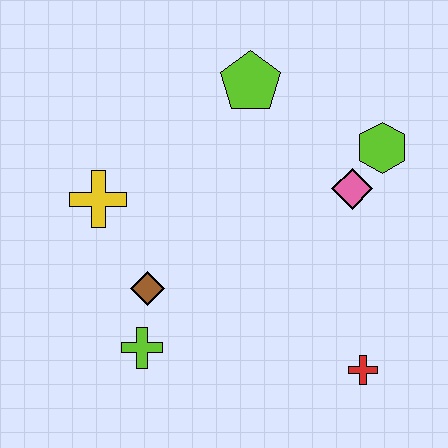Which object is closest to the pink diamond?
The lime hexagon is closest to the pink diamond.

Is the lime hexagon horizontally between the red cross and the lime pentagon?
No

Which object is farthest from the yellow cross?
The red cross is farthest from the yellow cross.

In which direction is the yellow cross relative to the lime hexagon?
The yellow cross is to the left of the lime hexagon.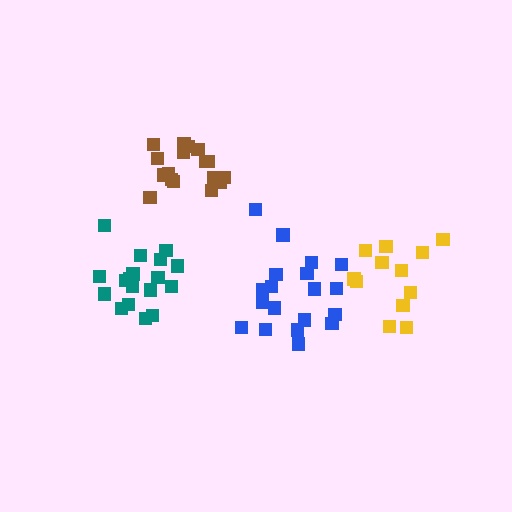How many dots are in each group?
Group 1: 19 dots, Group 2: 18 dots, Group 3: 17 dots, Group 4: 13 dots (67 total).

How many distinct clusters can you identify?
There are 4 distinct clusters.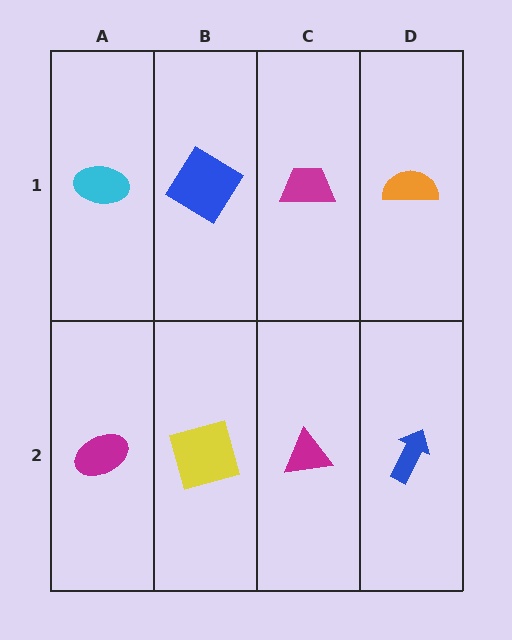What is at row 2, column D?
A blue arrow.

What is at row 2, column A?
A magenta ellipse.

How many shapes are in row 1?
4 shapes.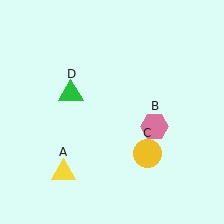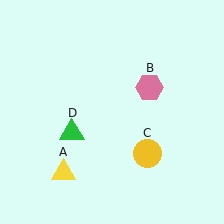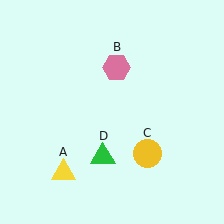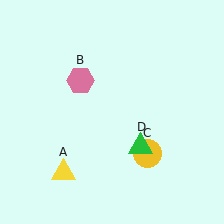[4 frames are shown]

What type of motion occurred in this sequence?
The pink hexagon (object B), green triangle (object D) rotated counterclockwise around the center of the scene.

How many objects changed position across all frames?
2 objects changed position: pink hexagon (object B), green triangle (object D).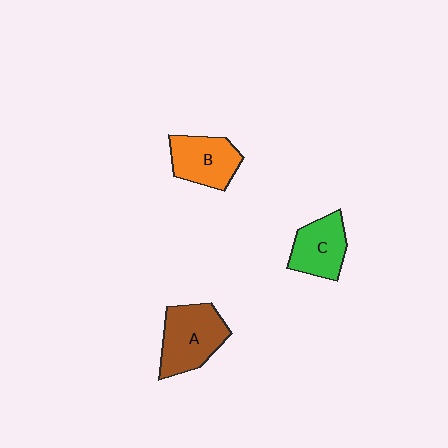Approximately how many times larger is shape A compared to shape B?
Approximately 1.2 times.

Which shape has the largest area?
Shape A (brown).